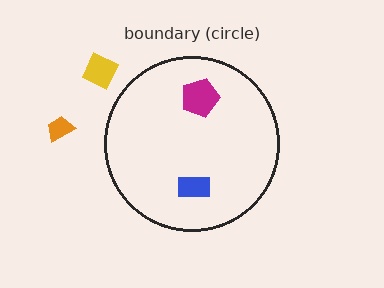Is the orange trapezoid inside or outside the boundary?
Outside.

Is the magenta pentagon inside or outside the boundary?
Inside.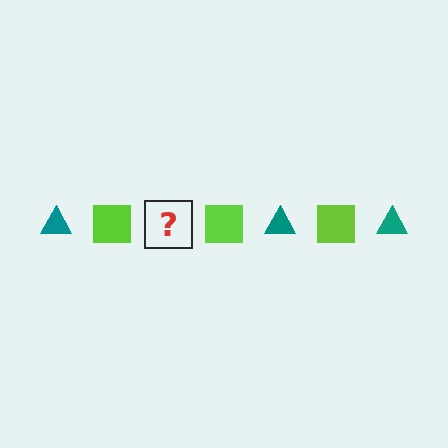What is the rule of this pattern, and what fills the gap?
The rule is that the pattern alternates between teal triangle and lime square. The gap should be filled with a teal triangle.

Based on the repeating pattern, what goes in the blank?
The blank should be a teal triangle.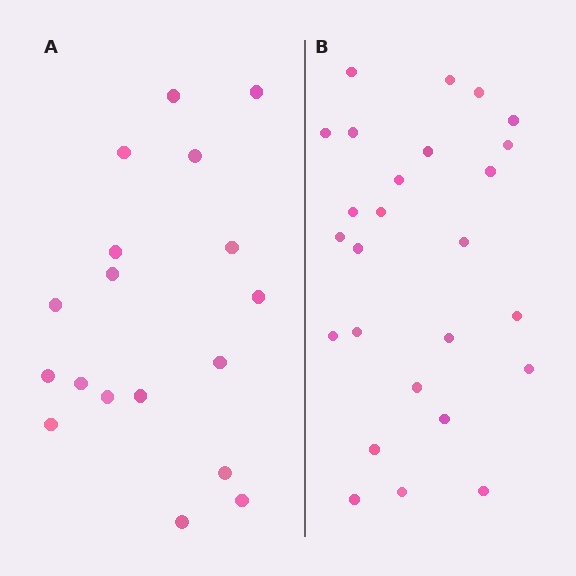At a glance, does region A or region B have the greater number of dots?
Region B (the right region) has more dots.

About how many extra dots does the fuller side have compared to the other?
Region B has roughly 8 or so more dots than region A.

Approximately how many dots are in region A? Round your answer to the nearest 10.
About 20 dots. (The exact count is 18, which rounds to 20.)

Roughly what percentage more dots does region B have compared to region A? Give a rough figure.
About 45% more.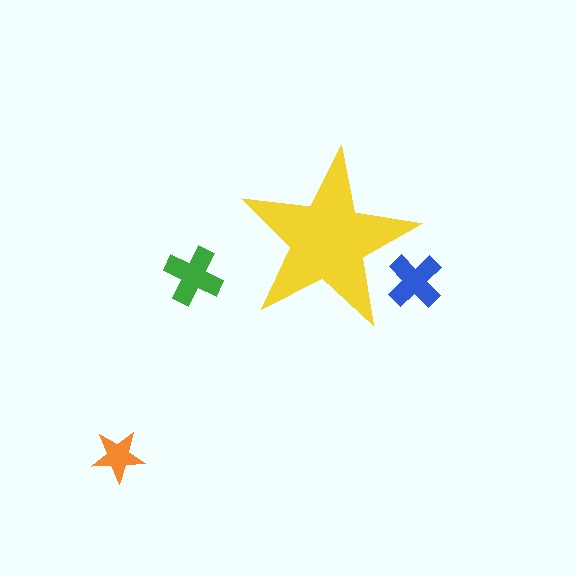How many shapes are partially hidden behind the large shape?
1 shape is partially hidden.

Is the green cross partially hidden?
No, the green cross is fully visible.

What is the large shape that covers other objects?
A yellow star.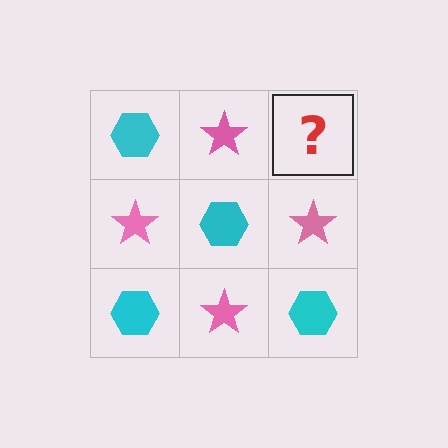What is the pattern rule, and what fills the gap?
The rule is that it alternates cyan hexagon and pink star in a checkerboard pattern. The gap should be filled with a cyan hexagon.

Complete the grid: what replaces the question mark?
The question mark should be replaced with a cyan hexagon.